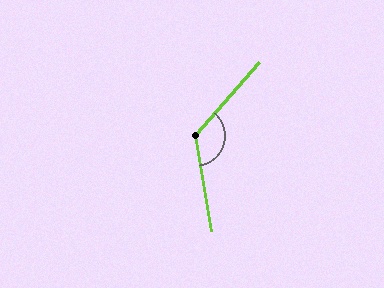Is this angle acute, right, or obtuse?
It is obtuse.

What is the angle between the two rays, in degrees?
Approximately 129 degrees.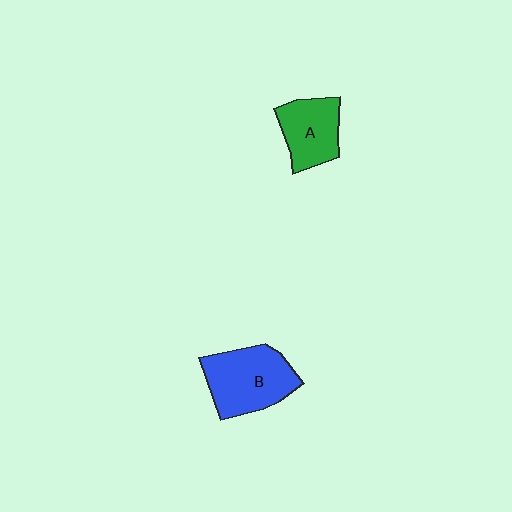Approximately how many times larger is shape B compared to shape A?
Approximately 1.4 times.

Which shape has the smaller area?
Shape A (green).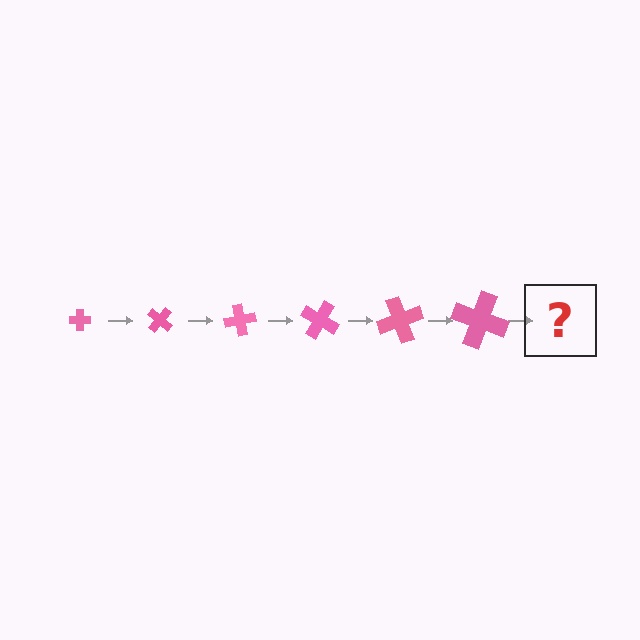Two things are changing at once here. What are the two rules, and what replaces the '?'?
The two rules are that the cross grows larger each step and it rotates 40 degrees each step. The '?' should be a cross, larger than the previous one and rotated 240 degrees from the start.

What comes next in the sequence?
The next element should be a cross, larger than the previous one and rotated 240 degrees from the start.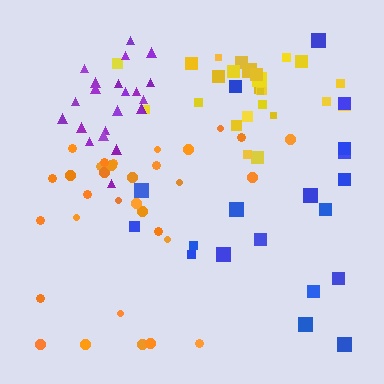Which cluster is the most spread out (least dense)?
Blue.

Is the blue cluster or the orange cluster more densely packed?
Orange.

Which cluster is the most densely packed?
Purple.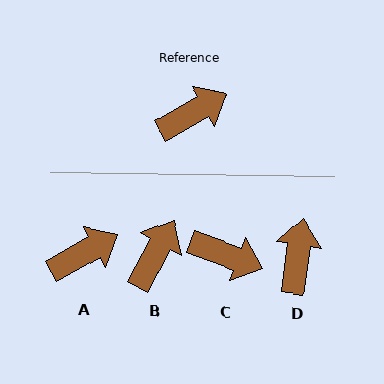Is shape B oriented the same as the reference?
No, it is off by about 33 degrees.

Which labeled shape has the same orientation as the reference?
A.